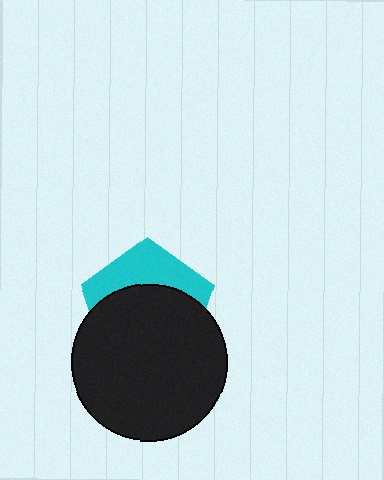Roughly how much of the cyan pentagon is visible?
A small part of it is visible (roughly 36%).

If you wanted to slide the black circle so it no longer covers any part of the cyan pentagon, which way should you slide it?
Slide it down — that is the most direct way to separate the two shapes.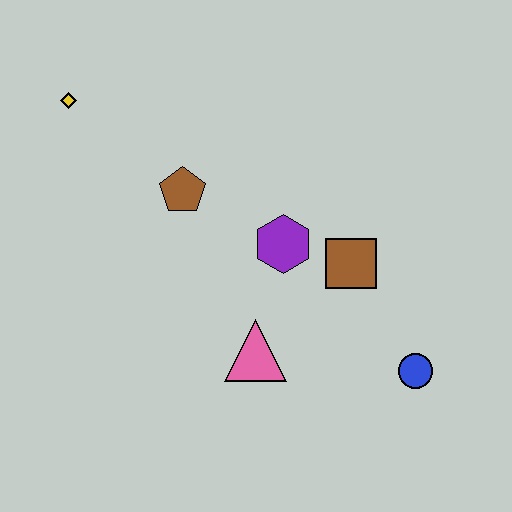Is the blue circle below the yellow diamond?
Yes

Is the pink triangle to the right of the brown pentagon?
Yes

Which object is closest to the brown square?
The purple hexagon is closest to the brown square.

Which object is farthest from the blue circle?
The yellow diamond is farthest from the blue circle.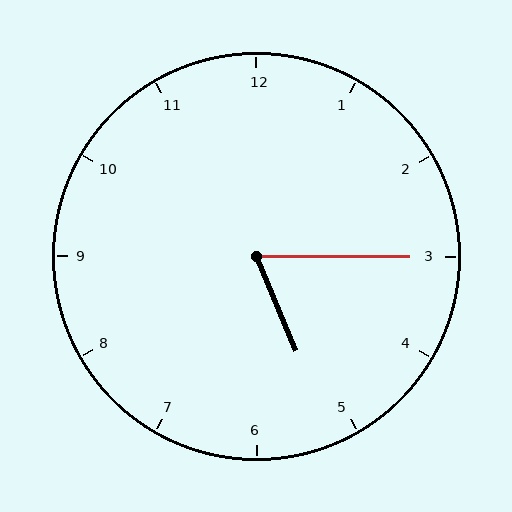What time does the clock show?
5:15.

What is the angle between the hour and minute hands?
Approximately 68 degrees.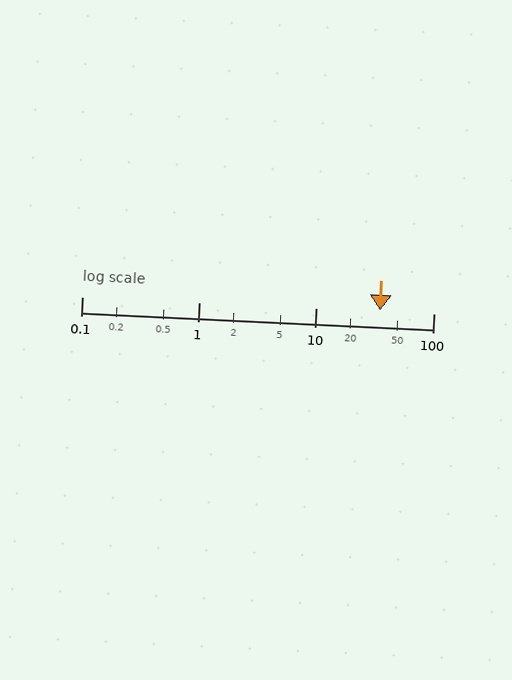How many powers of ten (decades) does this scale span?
The scale spans 3 decades, from 0.1 to 100.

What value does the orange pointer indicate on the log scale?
The pointer indicates approximately 35.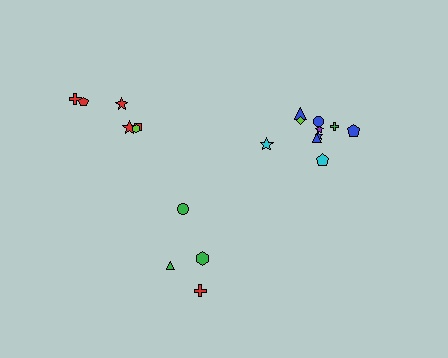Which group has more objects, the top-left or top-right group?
The top-right group.